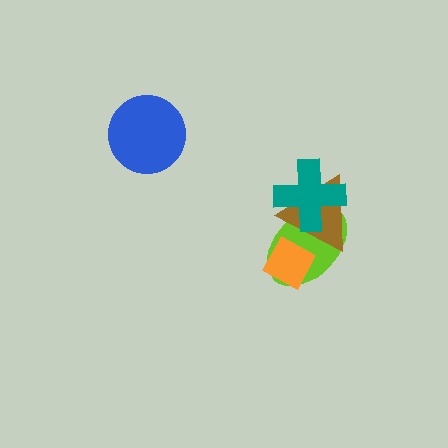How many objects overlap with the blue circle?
0 objects overlap with the blue circle.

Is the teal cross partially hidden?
No, no other shape covers it.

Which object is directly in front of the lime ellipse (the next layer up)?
The orange diamond is directly in front of the lime ellipse.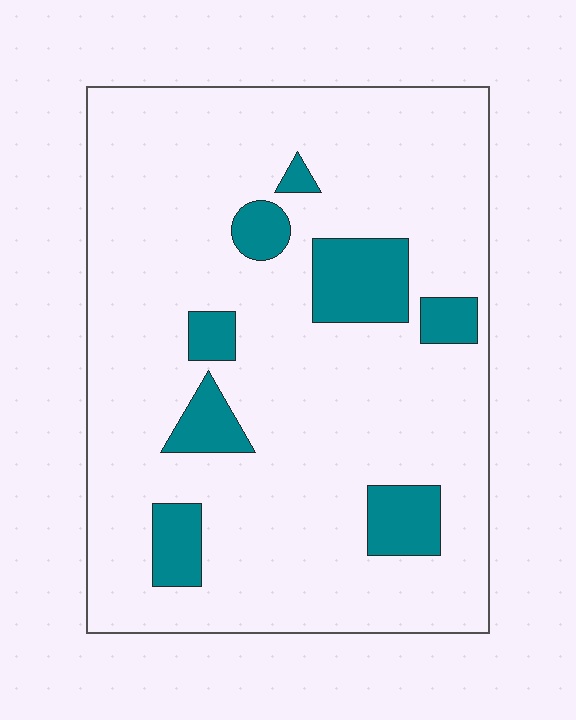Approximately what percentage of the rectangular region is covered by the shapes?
Approximately 15%.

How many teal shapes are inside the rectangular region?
8.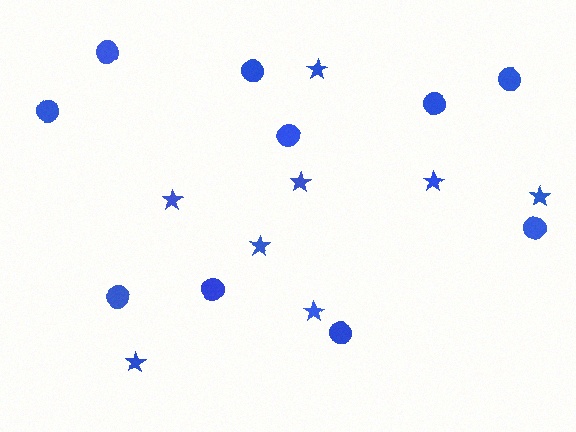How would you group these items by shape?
There are 2 groups: one group of circles (10) and one group of stars (8).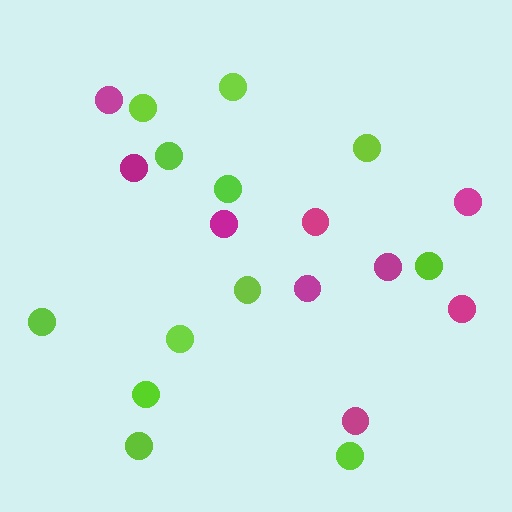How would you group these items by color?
There are 2 groups: one group of magenta circles (9) and one group of lime circles (12).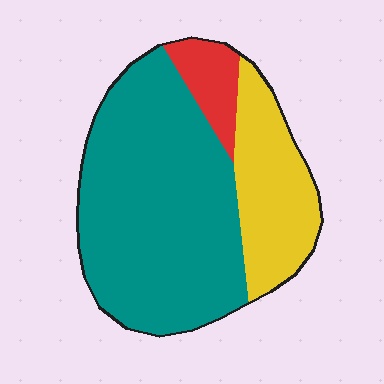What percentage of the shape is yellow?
Yellow covers about 25% of the shape.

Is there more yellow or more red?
Yellow.